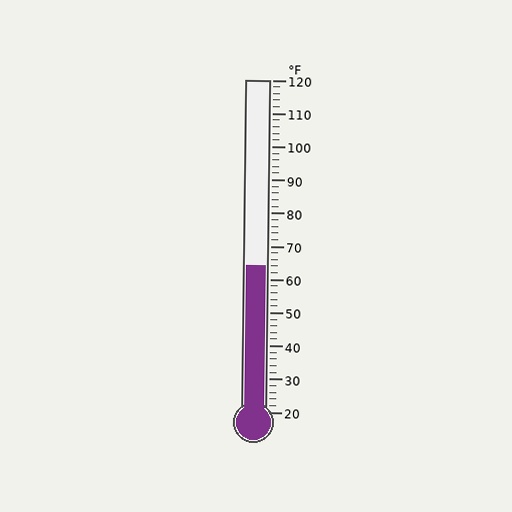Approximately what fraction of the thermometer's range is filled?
The thermometer is filled to approximately 45% of its range.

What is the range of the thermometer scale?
The thermometer scale ranges from 20°F to 120°F.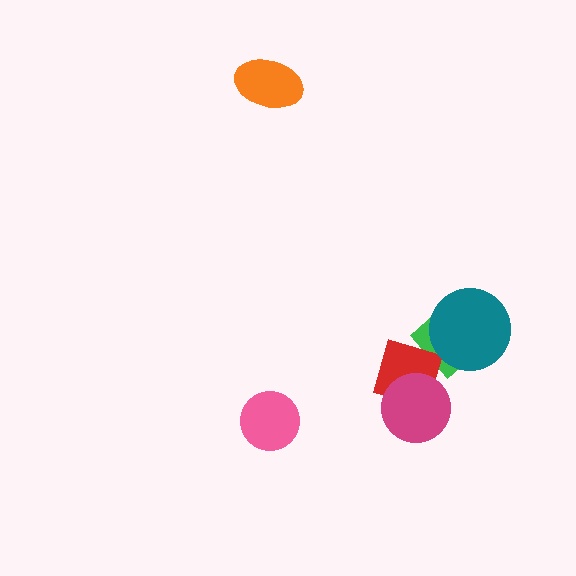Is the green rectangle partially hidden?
Yes, it is partially covered by another shape.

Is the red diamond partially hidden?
Yes, it is partially covered by another shape.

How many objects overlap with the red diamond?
2 objects overlap with the red diamond.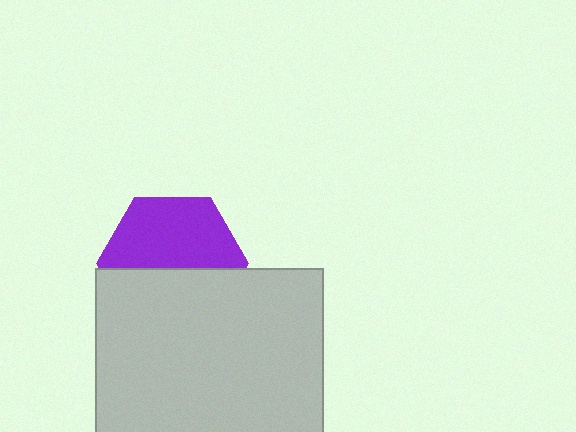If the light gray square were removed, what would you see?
You would see the complete purple hexagon.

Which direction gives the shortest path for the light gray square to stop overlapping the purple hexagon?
Moving down gives the shortest separation.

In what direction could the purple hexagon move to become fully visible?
The purple hexagon could move up. That would shift it out from behind the light gray square entirely.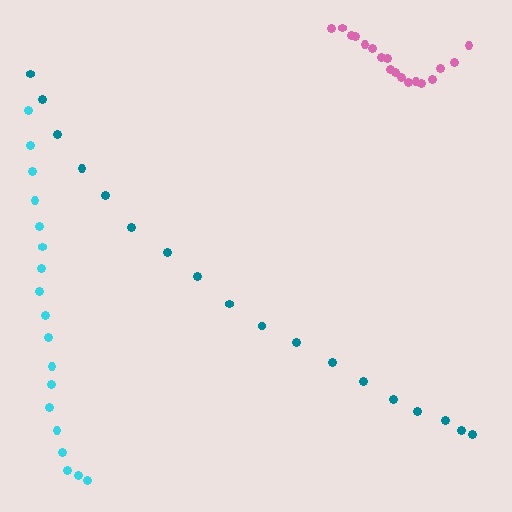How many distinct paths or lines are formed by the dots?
There are 3 distinct paths.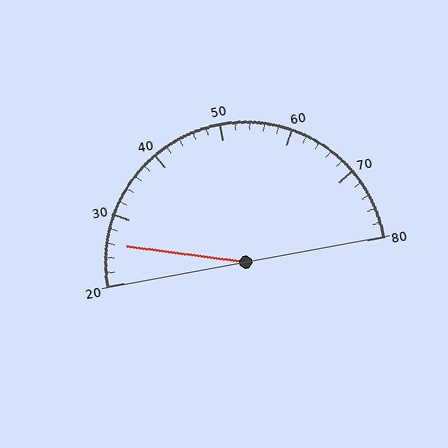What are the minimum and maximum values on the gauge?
The gauge ranges from 20 to 80.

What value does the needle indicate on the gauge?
The needle indicates approximately 26.